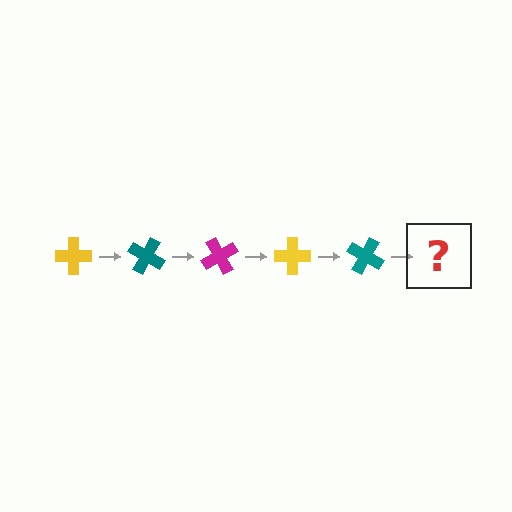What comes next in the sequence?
The next element should be a magenta cross, rotated 150 degrees from the start.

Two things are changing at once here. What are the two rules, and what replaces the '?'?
The two rules are that it rotates 30 degrees each step and the color cycles through yellow, teal, and magenta. The '?' should be a magenta cross, rotated 150 degrees from the start.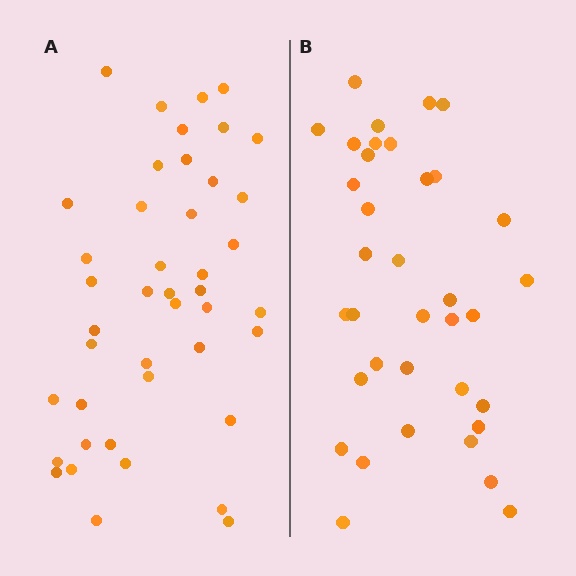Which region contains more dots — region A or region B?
Region A (the left region) has more dots.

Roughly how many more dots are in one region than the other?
Region A has roughly 8 or so more dots than region B.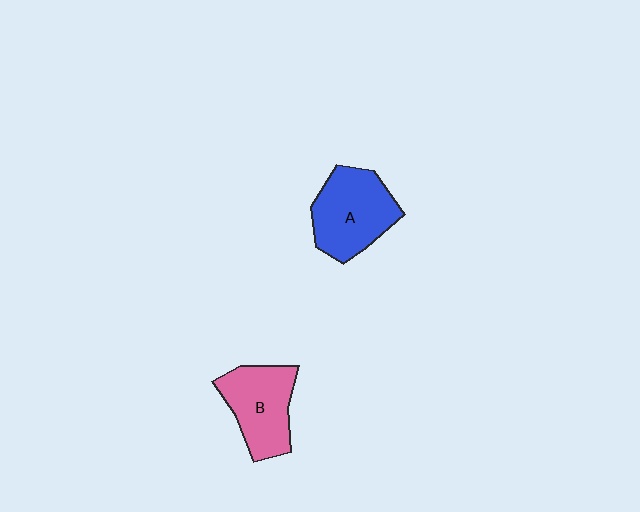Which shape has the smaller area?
Shape B (pink).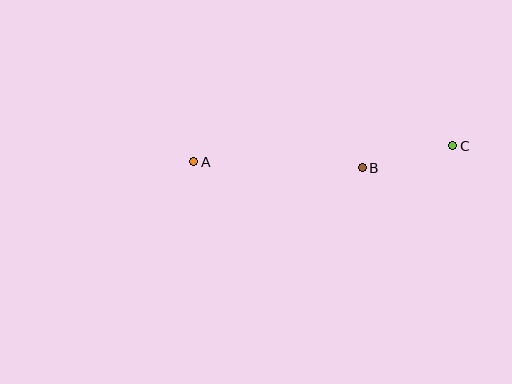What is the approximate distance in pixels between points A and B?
The distance between A and B is approximately 168 pixels.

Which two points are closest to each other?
Points B and C are closest to each other.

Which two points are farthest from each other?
Points A and C are farthest from each other.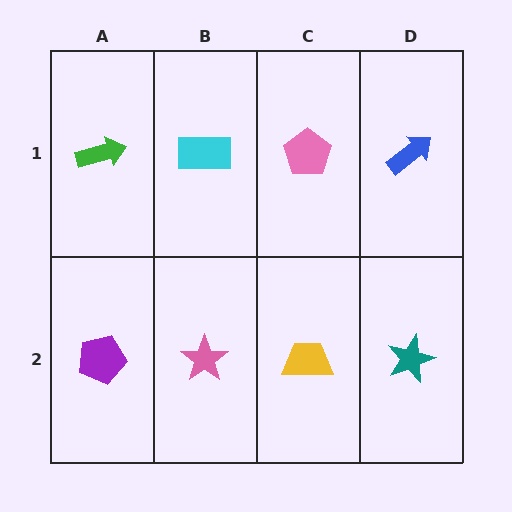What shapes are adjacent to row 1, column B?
A pink star (row 2, column B), a green arrow (row 1, column A), a pink pentagon (row 1, column C).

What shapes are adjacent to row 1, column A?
A purple pentagon (row 2, column A), a cyan rectangle (row 1, column B).